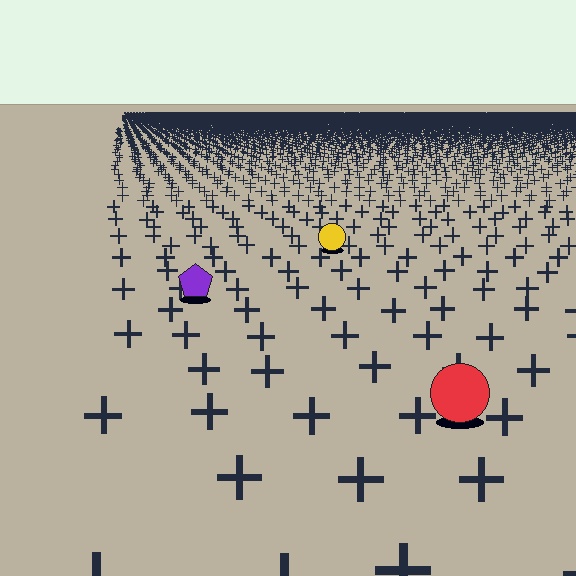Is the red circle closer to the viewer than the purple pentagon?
Yes. The red circle is closer — you can tell from the texture gradient: the ground texture is coarser near it.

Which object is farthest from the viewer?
The yellow circle is farthest from the viewer. It appears smaller and the ground texture around it is denser.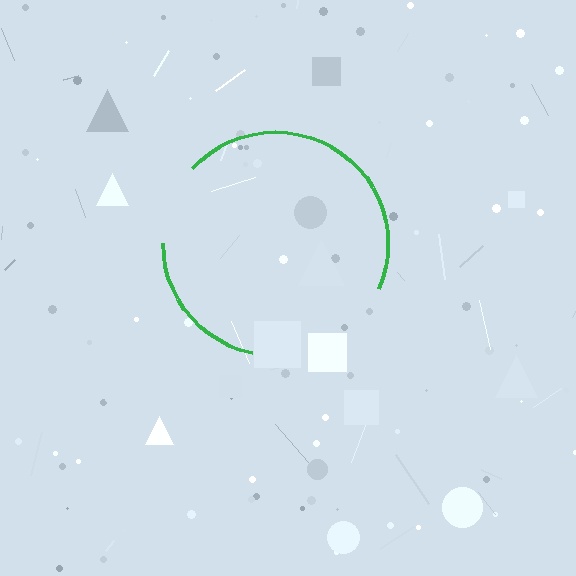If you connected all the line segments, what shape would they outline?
They would outline a circle.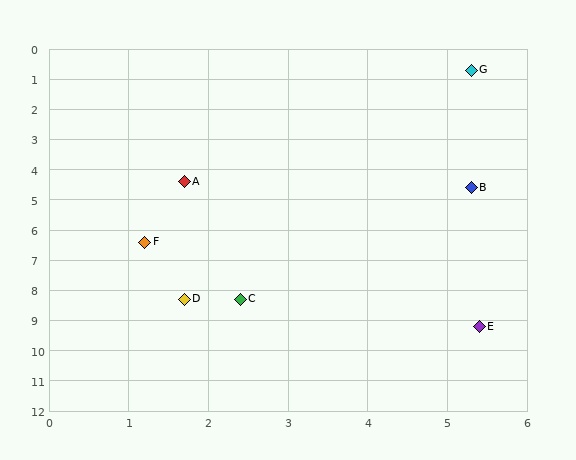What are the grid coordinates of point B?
Point B is at approximately (5.3, 4.6).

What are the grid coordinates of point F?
Point F is at approximately (1.2, 6.4).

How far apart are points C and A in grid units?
Points C and A are about 4.0 grid units apart.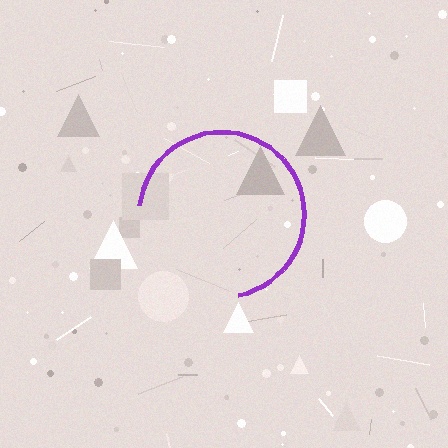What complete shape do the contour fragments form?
The contour fragments form a circle.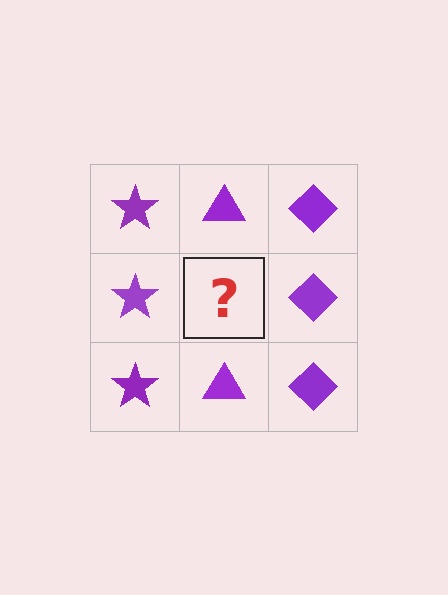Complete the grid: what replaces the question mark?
The question mark should be replaced with a purple triangle.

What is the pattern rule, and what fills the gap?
The rule is that each column has a consistent shape. The gap should be filled with a purple triangle.